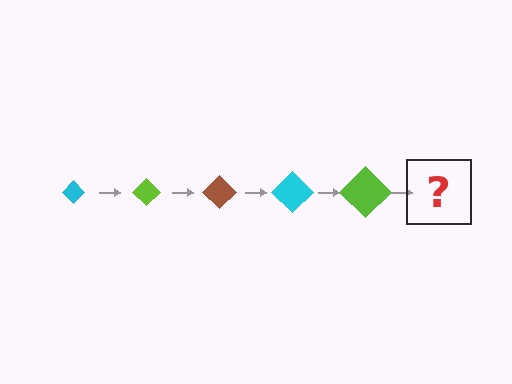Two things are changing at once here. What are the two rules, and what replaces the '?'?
The two rules are that the diamond grows larger each step and the color cycles through cyan, lime, and brown. The '?' should be a brown diamond, larger than the previous one.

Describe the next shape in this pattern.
It should be a brown diamond, larger than the previous one.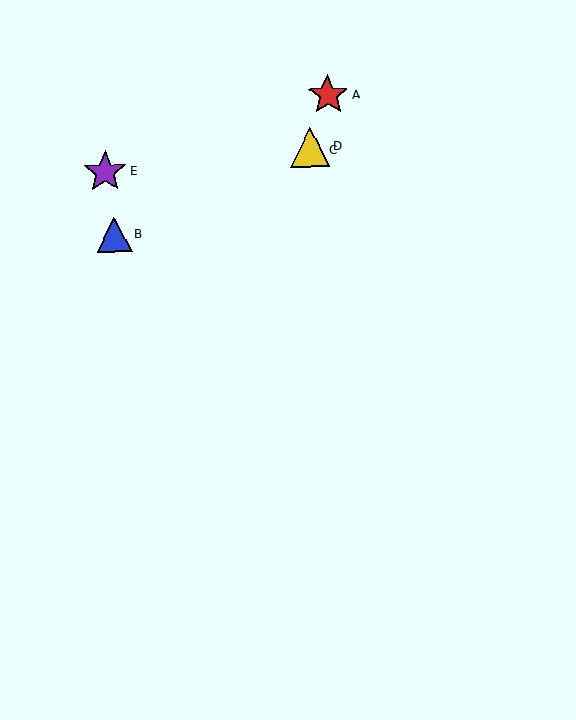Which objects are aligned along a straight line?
Objects A, C, D are aligned along a straight line.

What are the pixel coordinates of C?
Object C is at (308, 151).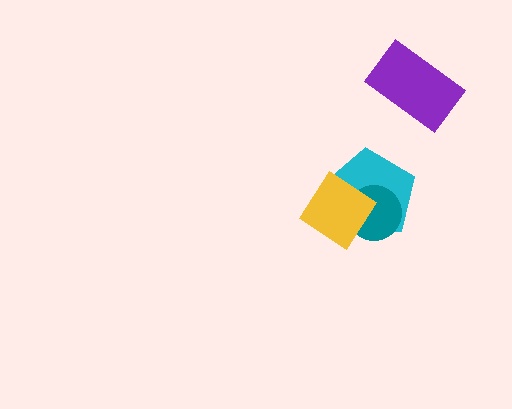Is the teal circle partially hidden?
Yes, it is partially covered by another shape.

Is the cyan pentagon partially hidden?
Yes, it is partially covered by another shape.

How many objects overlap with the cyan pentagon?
2 objects overlap with the cyan pentagon.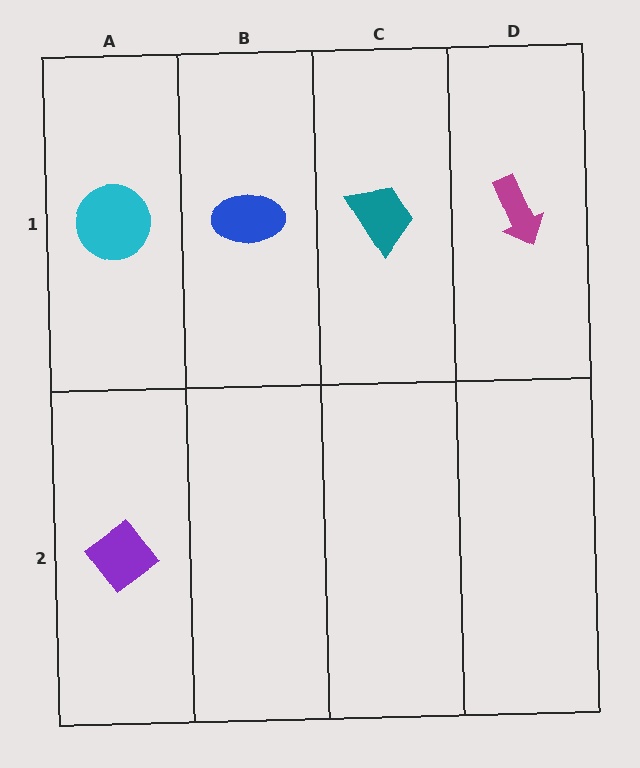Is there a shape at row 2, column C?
No, that cell is empty.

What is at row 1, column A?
A cyan circle.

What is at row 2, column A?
A purple diamond.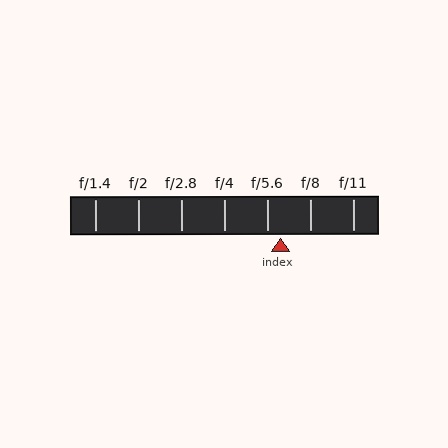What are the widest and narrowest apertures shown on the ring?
The widest aperture shown is f/1.4 and the narrowest is f/11.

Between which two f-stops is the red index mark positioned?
The index mark is between f/5.6 and f/8.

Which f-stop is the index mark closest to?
The index mark is closest to f/5.6.